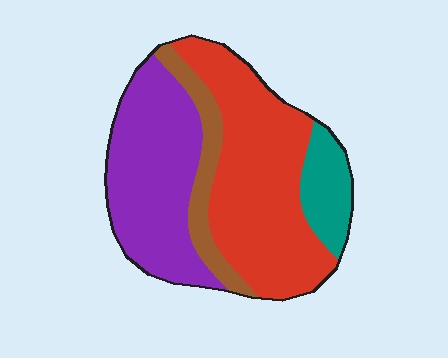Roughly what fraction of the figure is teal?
Teal takes up about one tenth (1/10) of the figure.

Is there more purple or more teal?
Purple.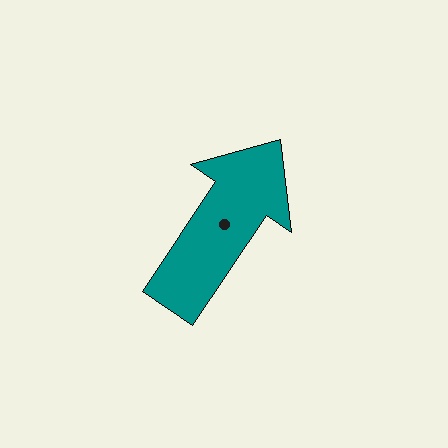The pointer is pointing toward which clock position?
Roughly 1 o'clock.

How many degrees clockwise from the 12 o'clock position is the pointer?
Approximately 34 degrees.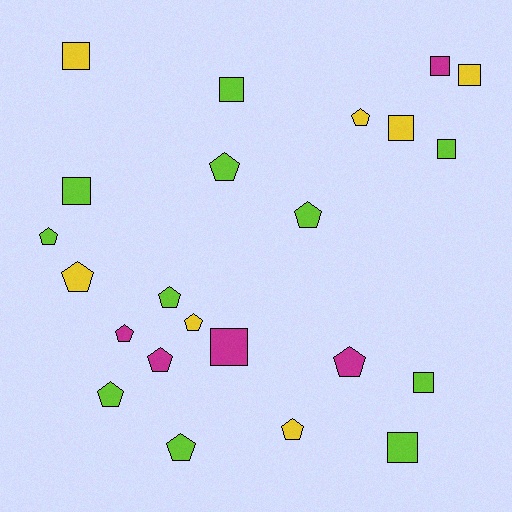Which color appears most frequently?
Lime, with 11 objects.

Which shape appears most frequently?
Pentagon, with 13 objects.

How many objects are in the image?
There are 23 objects.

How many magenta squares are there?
There are 2 magenta squares.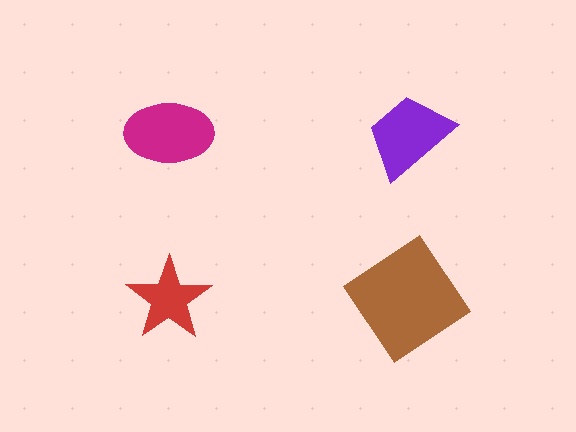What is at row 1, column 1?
A magenta ellipse.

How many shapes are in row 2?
2 shapes.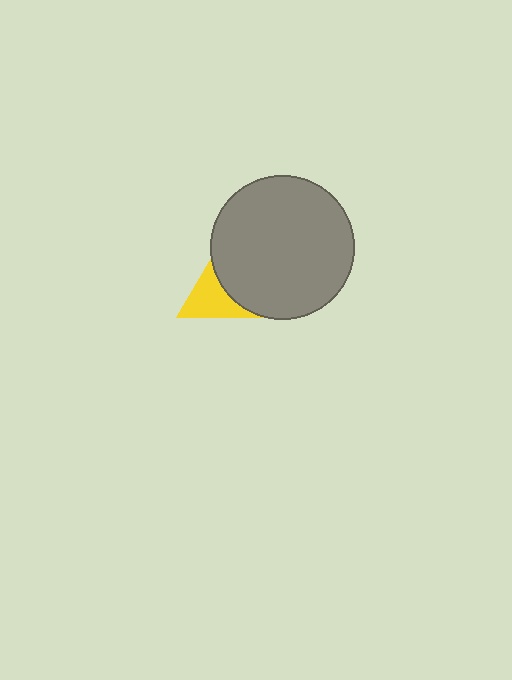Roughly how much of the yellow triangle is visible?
A small part of it is visible (roughly 37%).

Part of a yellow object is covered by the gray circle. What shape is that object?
It is a triangle.